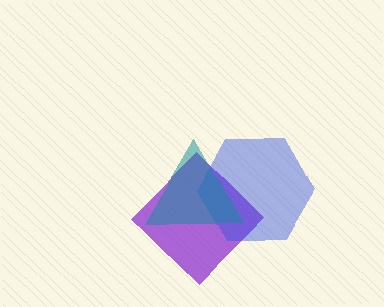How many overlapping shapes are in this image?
There are 3 overlapping shapes in the image.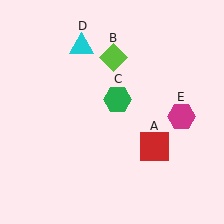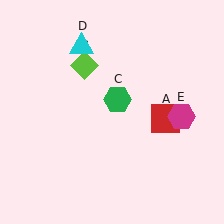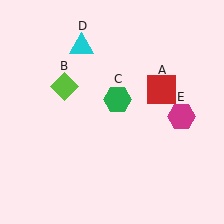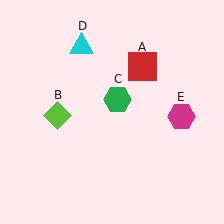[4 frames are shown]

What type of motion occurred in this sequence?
The red square (object A), lime diamond (object B) rotated counterclockwise around the center of the scene.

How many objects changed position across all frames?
2 objects changed position: red square (object A), lime diamond (object B).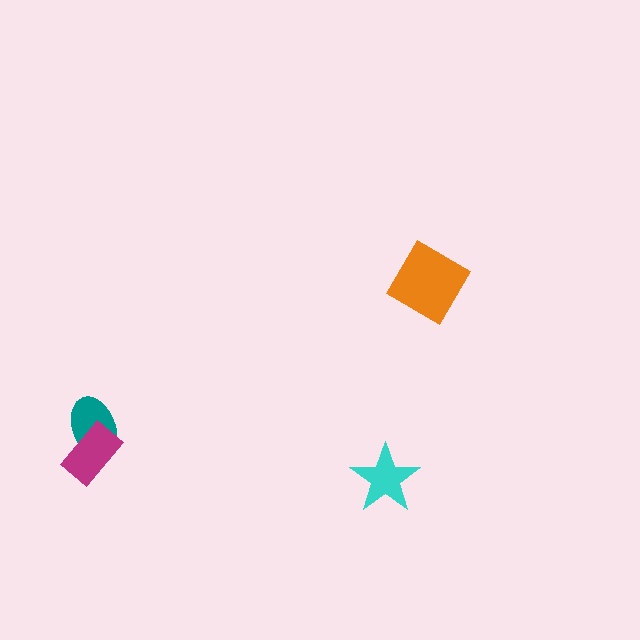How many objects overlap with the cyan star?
0 objects overlap with the cyan star.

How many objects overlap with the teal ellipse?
1 object overlaps with the teal ellipse.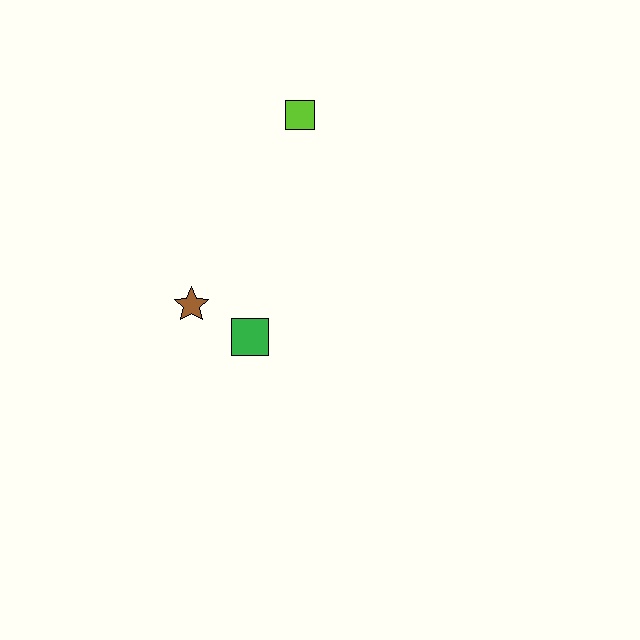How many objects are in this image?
There are 3 objects.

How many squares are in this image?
There are 2 squares.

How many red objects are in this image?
There are no red objects.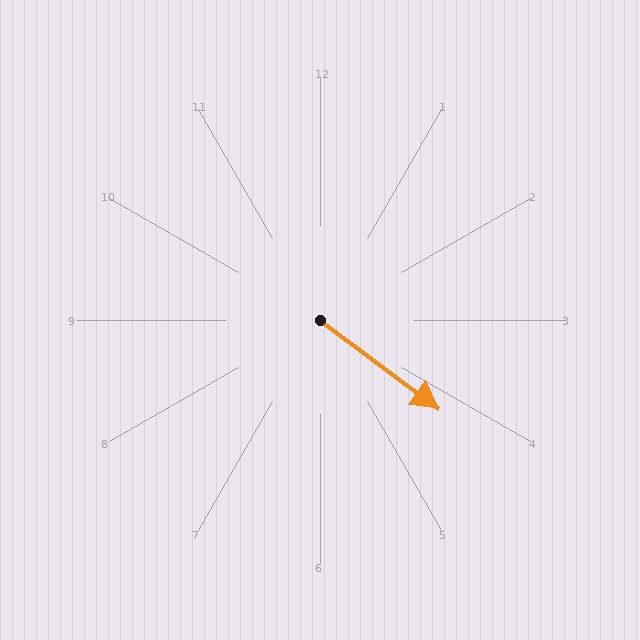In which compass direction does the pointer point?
Southeast.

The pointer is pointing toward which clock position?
Roughly 4 o'clock.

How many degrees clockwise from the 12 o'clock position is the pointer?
Approximately 127 degrees.